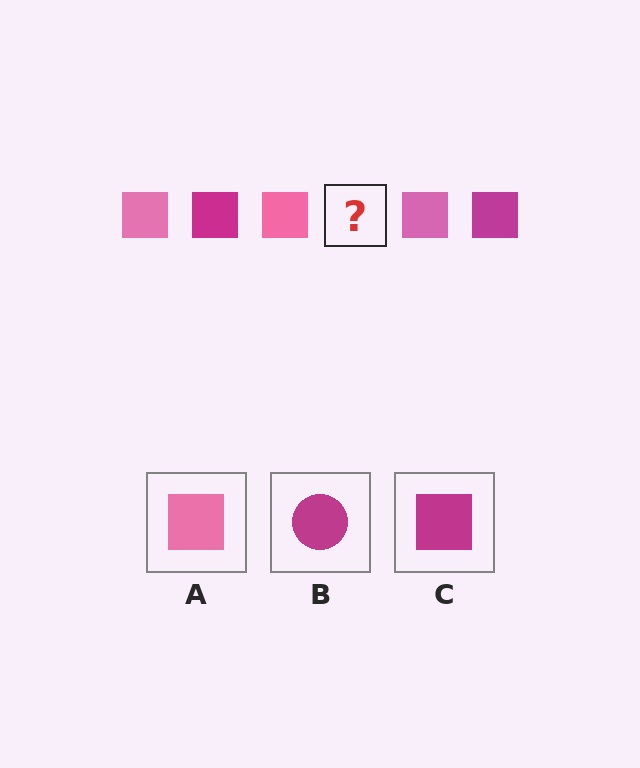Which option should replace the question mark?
Option C.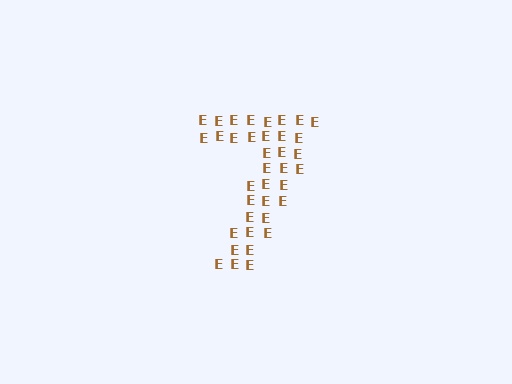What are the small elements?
The small elements are letter E's.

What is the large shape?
The large shape is the digit 7.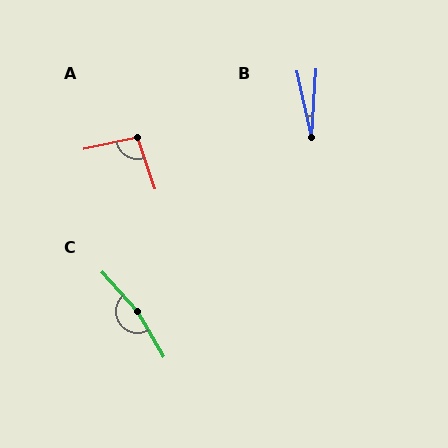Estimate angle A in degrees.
Approximately 96 degrees.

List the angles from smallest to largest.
B (16°), A (96°), C (169°).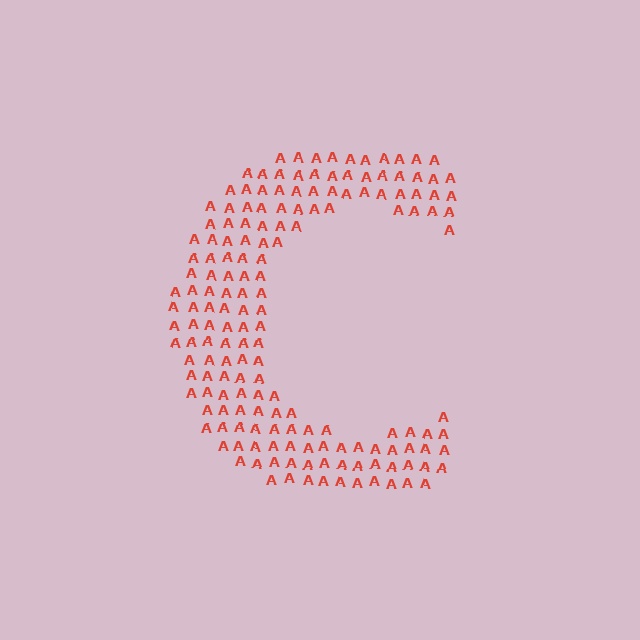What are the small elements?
The small elements are letter A's.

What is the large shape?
The large shape is the letter C.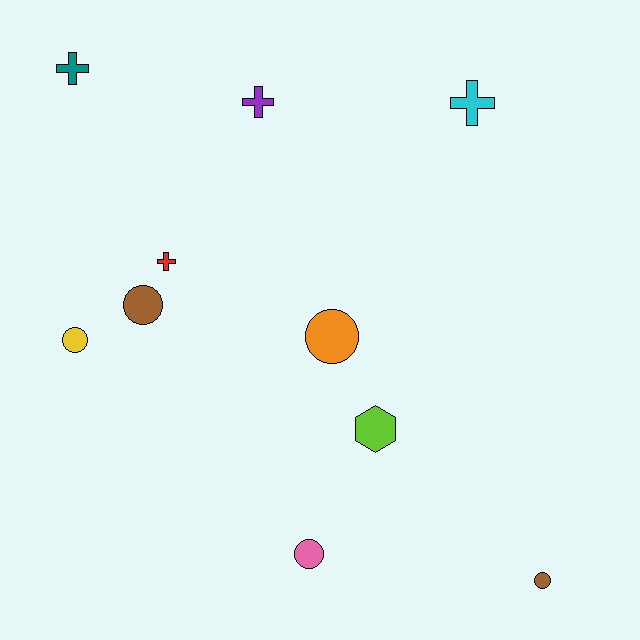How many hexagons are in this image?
There is 1 hexagon.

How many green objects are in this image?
There are no green objects.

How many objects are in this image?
There are 10 objects.